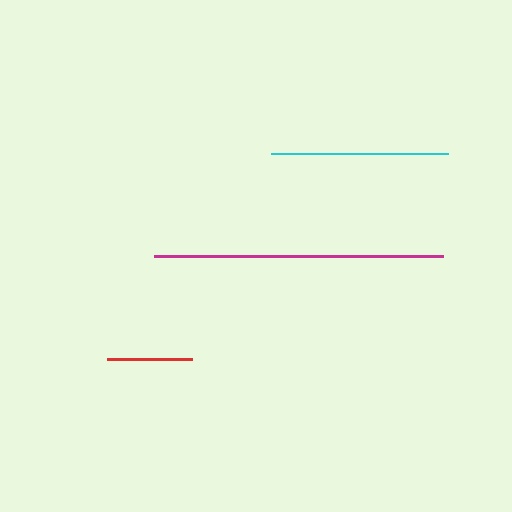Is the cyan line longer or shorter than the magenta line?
The magenta line is longer than the cyan line.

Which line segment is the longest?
The magenta line is the longest at approximately 288 pixels.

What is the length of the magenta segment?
The magenta segment is approximately 288 pixels long.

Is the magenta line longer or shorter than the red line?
The magenta line is longer than the red line.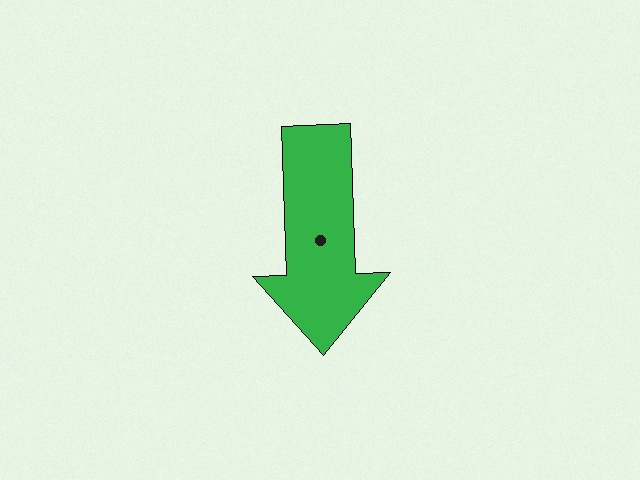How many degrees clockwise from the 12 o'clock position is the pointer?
Approximately 178 degrees.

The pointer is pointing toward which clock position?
Roughly 6 o'clock.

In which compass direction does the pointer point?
South.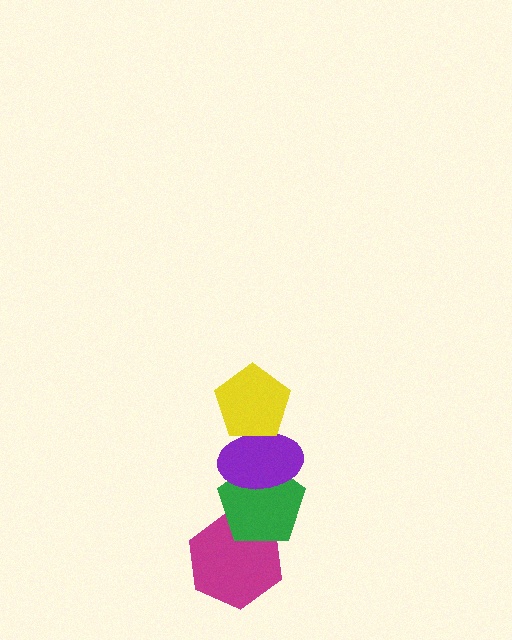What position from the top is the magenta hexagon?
The magenta hexagon is 4th from the top.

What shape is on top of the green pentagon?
The purple ellipse is on top of the green pentagon.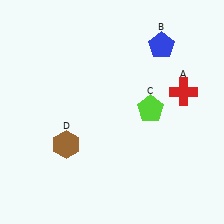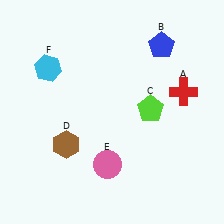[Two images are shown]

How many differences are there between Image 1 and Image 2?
There are 2 differences between the two images.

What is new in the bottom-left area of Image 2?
A pink circle (E) was added in the bottom-left area of Image 2.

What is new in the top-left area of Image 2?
A cyan hexagon (F) was added in the top-left area of Image 2.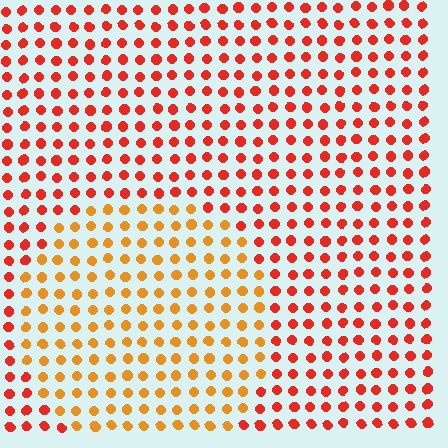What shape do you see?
I see a circle.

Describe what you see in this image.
The image is filled with small red elements in a uniform arrangement. A circle-shaped region is visible where the elements are tinted to a slightly different hue, forming a subtle color boundary.